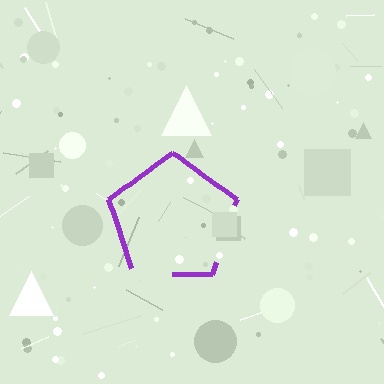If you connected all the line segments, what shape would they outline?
They would outline a pentagon.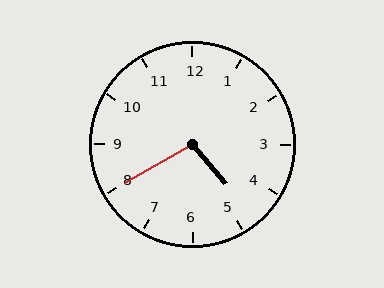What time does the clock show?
4:40.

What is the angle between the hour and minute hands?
Approximately 100 degrees.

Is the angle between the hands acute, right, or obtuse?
It is obtuse.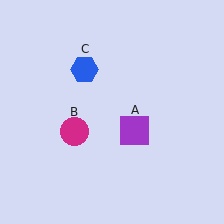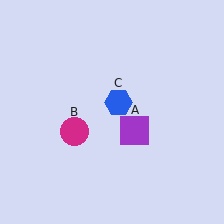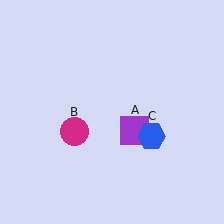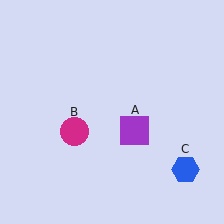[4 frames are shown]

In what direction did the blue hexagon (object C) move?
The blue hexagon (object C) moved down and to the right.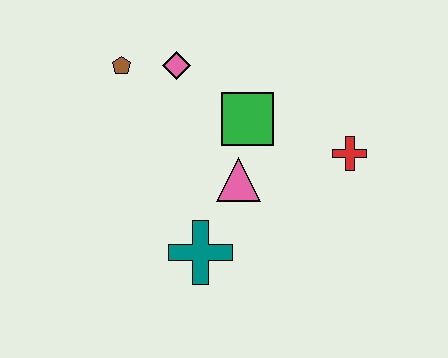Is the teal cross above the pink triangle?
No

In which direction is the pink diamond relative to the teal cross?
The pink diamond is above the teal cross.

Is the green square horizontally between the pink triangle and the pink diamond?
No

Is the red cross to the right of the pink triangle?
Yes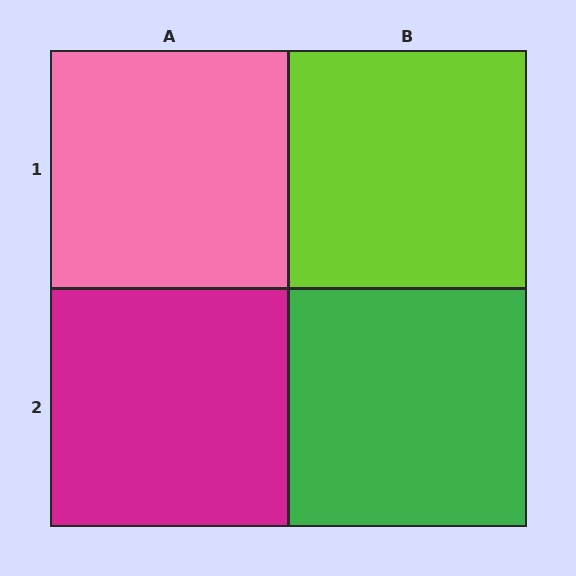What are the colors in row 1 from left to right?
Pink, lime.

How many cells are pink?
1 cell is pink.